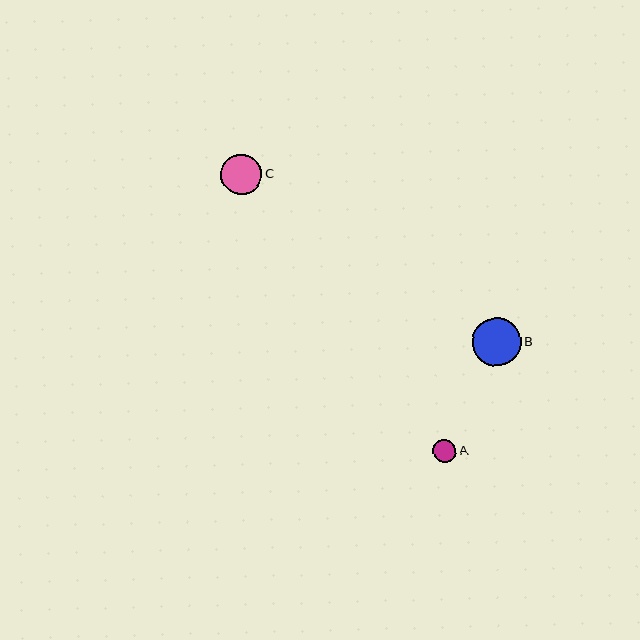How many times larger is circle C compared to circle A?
Circle C is approximately 1.8 times the size of circle A.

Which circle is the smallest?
Circle A is the smallest with a size of approximately 23 pixels.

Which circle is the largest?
Circle B is the largest with a size of approximately 48 pixels.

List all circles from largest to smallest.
From largest to smallest: B, C, A.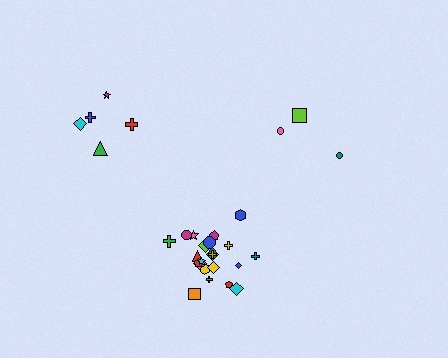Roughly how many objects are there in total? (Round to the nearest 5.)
Roughly 30 objects in total.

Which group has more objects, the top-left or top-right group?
The top-left group.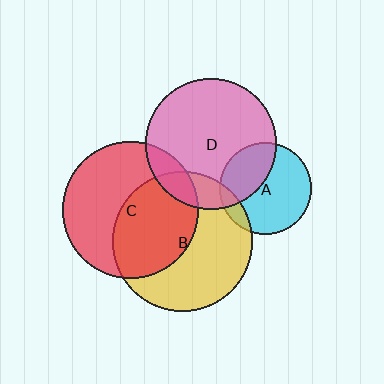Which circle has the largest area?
Circle B (yellow).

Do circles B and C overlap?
Yes.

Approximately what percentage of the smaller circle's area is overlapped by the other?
Approximately 45%.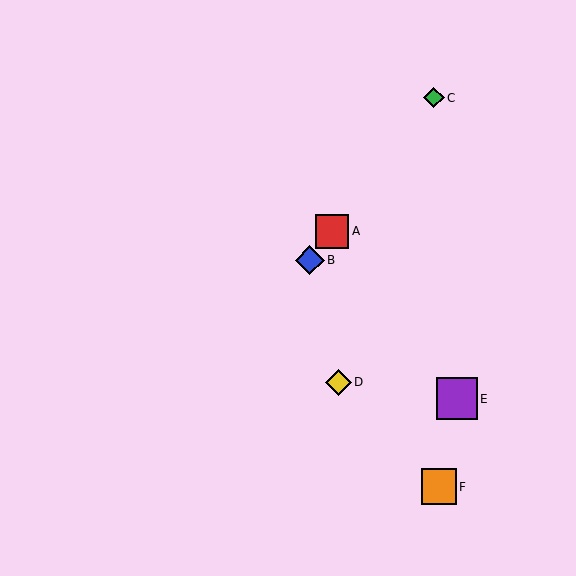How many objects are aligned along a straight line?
3 objects (A, B, C) are aligned along a straight line.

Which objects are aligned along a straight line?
Objects A, B, C are aligned along a straight line.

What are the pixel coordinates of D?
Object D is at (338, 382).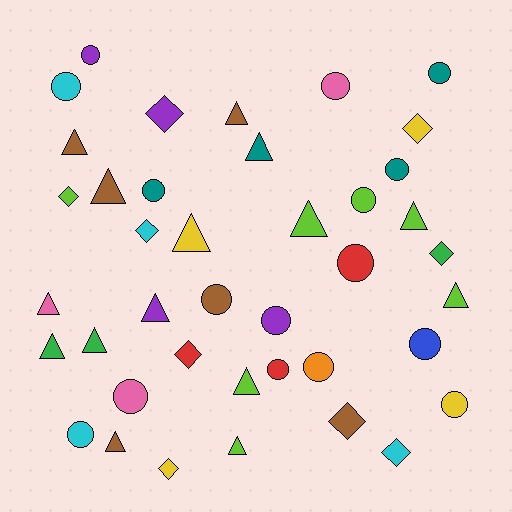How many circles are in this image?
There are 16 circles.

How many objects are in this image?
There are 40 objects.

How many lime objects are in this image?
There are 7 lime objects.